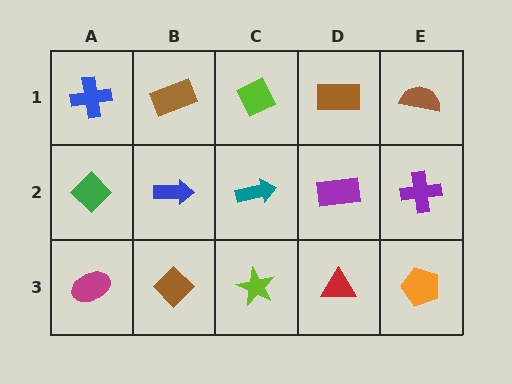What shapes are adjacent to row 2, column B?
A brown rectangle (row 1, column B), a brown diamond (row 3, column B), a green diamond (row 2, column A), a teal arrow (row 2, column C).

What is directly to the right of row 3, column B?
A lime star.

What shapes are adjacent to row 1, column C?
A teal arrow (row 2, column C), a brown rectangle (row 1, column B), a brown rectangle (row 1, column D).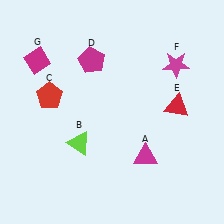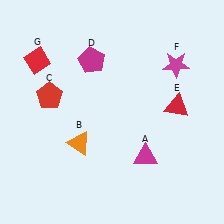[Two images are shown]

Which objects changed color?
B changed from lime to orange. G changed from magenta to red.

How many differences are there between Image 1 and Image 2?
There are 2 differences between the two images.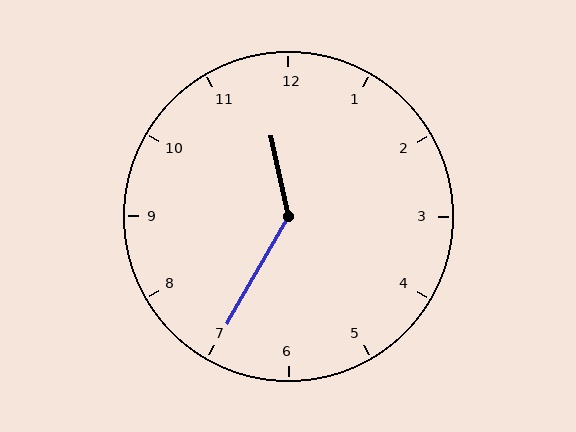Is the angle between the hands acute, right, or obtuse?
It is obtuse.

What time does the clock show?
11:35.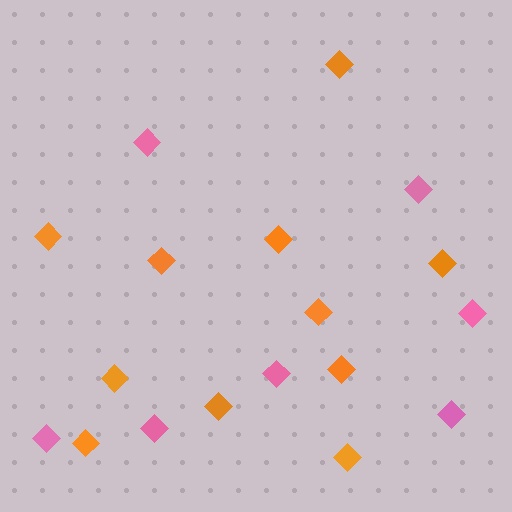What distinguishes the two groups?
There are 2 groups: one group of pink diamonds (7) and one group of orange diamonds (11).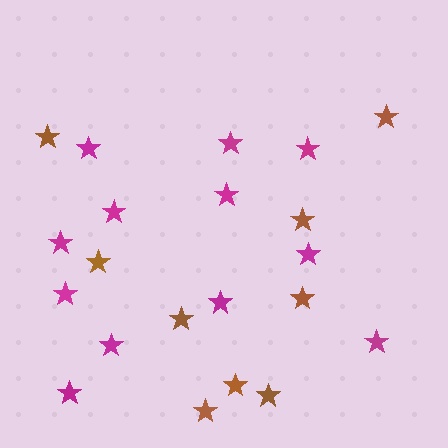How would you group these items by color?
There are 2 groups: one group of magenta stars (12) and one group of brown stars (9).